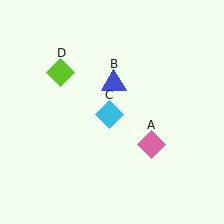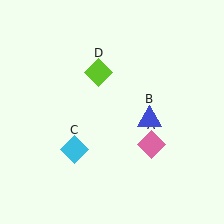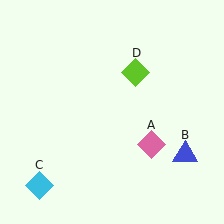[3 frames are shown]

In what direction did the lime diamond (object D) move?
The lime diamond (object D) moved right.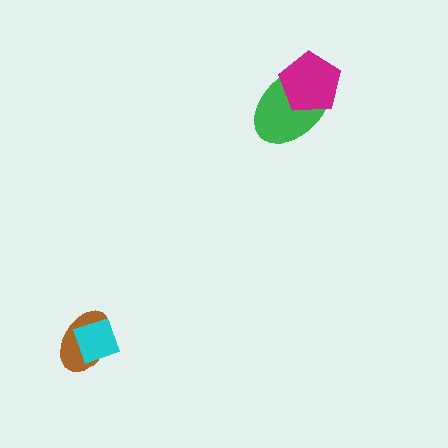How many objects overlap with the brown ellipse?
1 object overlaps with the brown ellipse.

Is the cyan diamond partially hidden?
No, no other shape covers it.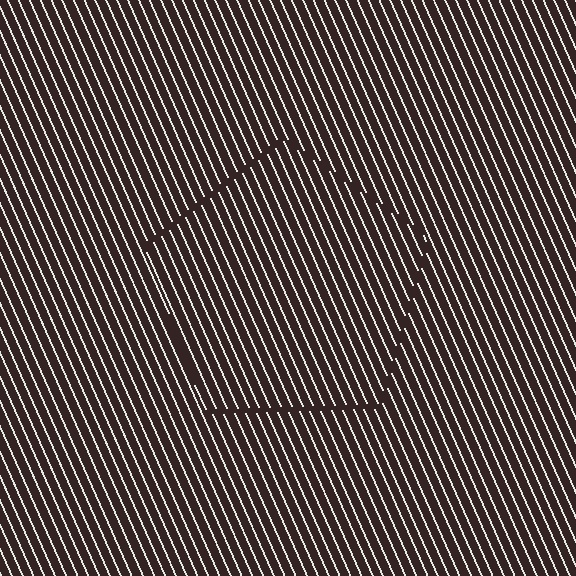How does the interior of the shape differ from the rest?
The interior of the shape contains the same grating, shifted by half a period — the contour is defined by the phase discontinuity where line-ends from the inner and outer gratings abut.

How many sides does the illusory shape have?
5 sides — the line-ends trace a pentagon.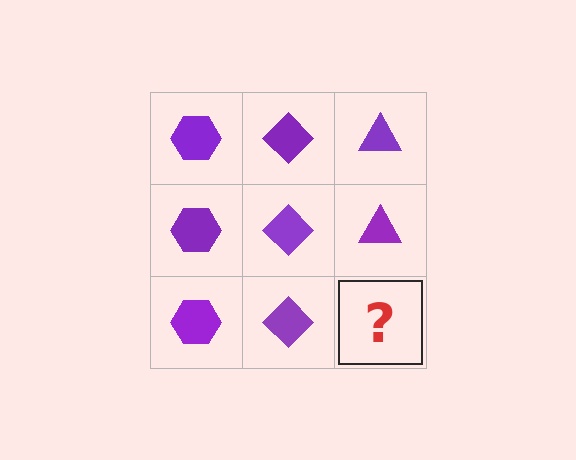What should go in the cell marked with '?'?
The missing cell should contain a purple triangle.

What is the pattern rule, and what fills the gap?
The rule is that each column has a consistent shape. The gap should be filled with a purple triangle.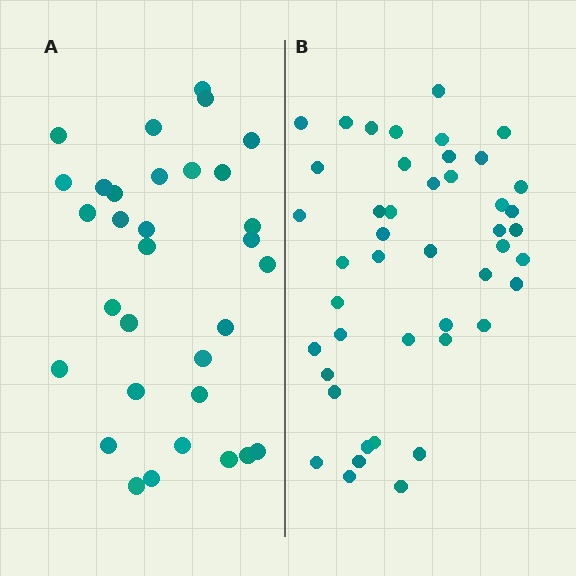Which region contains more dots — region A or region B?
Region B (the right region) has more dots.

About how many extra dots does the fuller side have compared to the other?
Region B has approximately 15 more dots than region A.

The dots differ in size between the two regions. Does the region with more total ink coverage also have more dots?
No. Region A has more total ink coverage because its dots are larger, but region B actually contains more individual dots. Total area can be misleading — the number of items is what matters here.